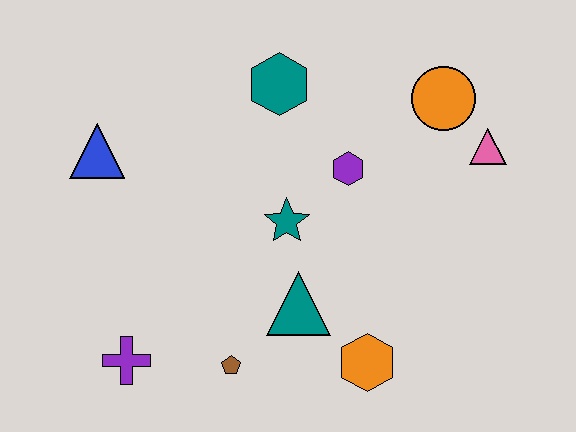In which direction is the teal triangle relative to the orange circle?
The teal triangle is below the orange circle.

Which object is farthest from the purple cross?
The pink triangle is farthest from the purple cross.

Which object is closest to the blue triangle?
The teal hexagon is closest to the blue triangle.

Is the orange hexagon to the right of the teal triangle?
Yes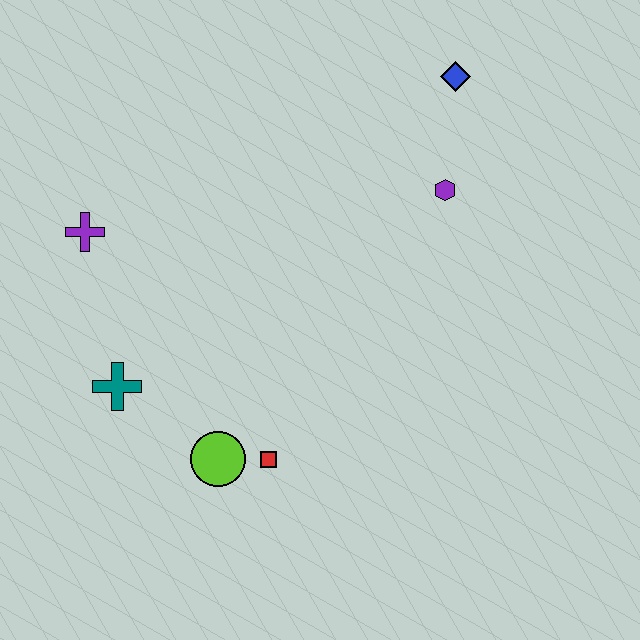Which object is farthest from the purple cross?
The blue diamond is farthest from the purple cross.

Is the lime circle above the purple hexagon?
No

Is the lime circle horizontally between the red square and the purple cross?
Yes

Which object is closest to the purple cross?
The teal cross is closest to the purple cross.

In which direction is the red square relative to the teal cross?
The red square is to the right of the teal cross.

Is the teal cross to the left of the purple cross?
No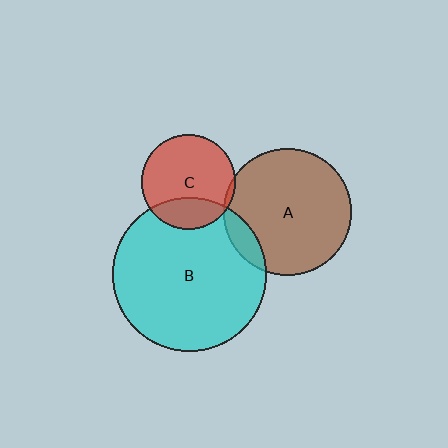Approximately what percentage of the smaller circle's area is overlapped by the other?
Approximately 10%.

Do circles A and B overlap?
Yes.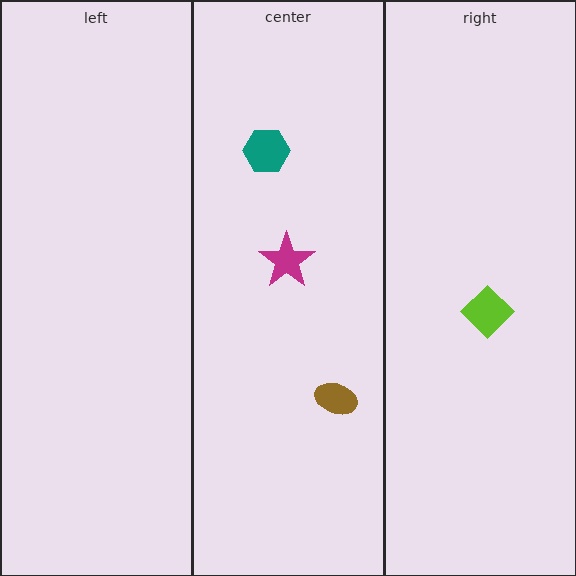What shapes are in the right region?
The lime diamond.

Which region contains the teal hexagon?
The center region.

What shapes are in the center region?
The teal hexagon, the brown ellipse, the magenta star.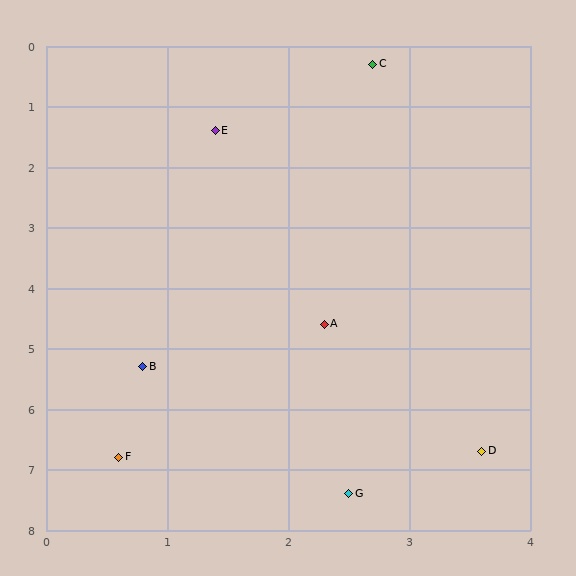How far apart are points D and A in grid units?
Points D and A are about 2.5 grid units apart.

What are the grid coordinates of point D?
Point D is at approximately (3.6, 6.7).